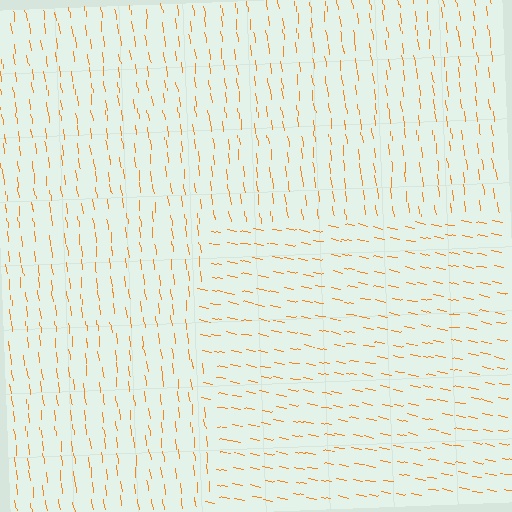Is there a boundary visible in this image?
Yes, there is a texture boundary formed by a change in line orientation.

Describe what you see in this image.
The image is filled with small orange line segments. A rectangle region in the image has lines oriented differently from the surrounding lines, creating a visible texture boundary.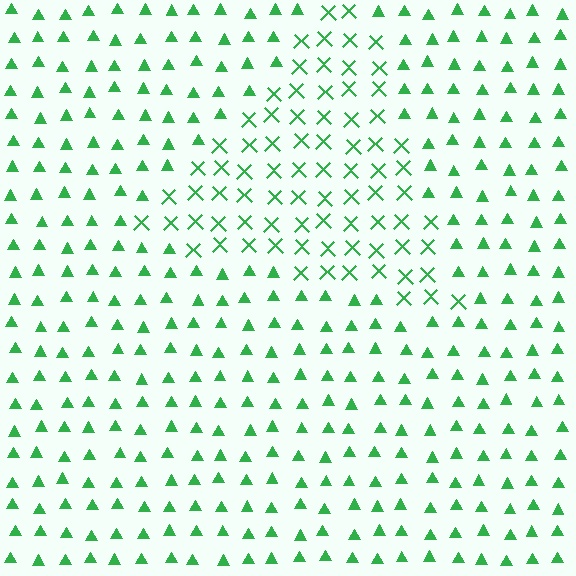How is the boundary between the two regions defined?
The boundary is defined by a change in element shape: X marks inside vs. triangles outside. All elements share the same color and spacing.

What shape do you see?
I see a triangle.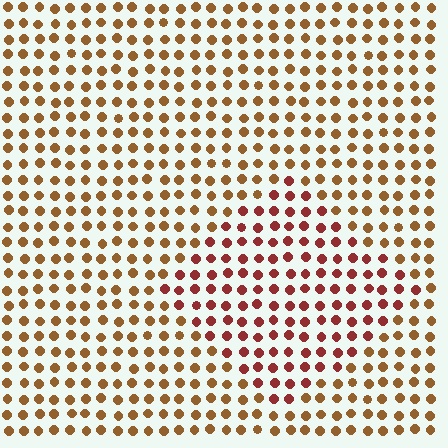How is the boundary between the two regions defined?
The boundary is defined purely by a slight shift in hue (about 33 degrees). Spacing, size, and orientation are identical on both sides.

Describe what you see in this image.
The image is filled with small brown elements in a uniform arrangement. A diamond-shaped region is visible where the elements are tinted to a slightly different hue, forming a subtle color boundary.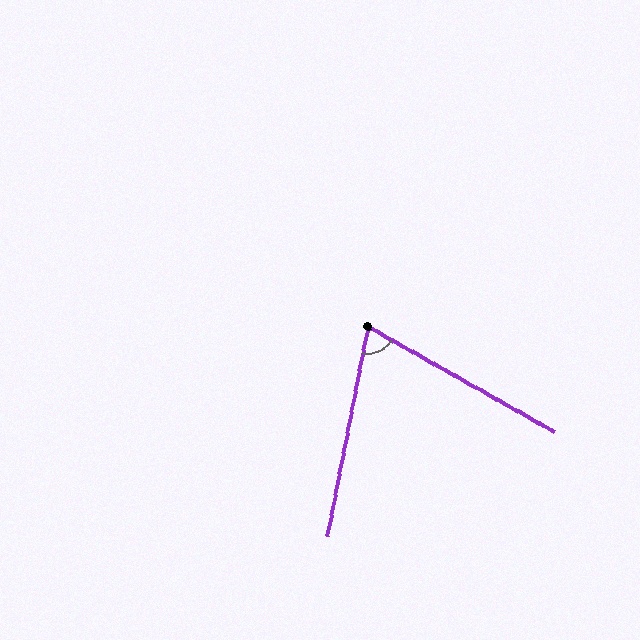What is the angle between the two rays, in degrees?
Approximately 72 degrees.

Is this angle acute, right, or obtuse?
It is acute.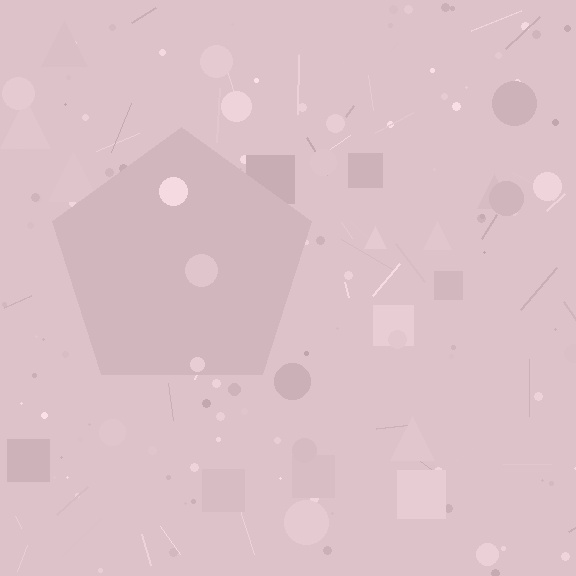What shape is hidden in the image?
A pentagon is hidden in the image.